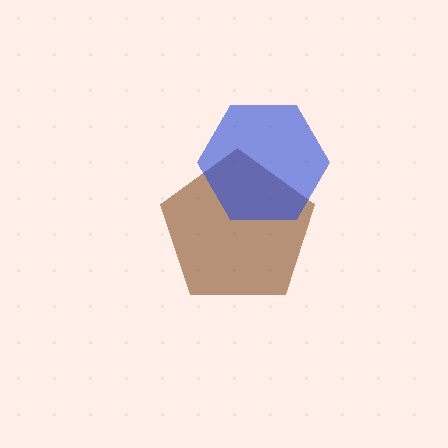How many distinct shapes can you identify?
There are 2 distinct shapes: a brown pentagon, a blue hexagon.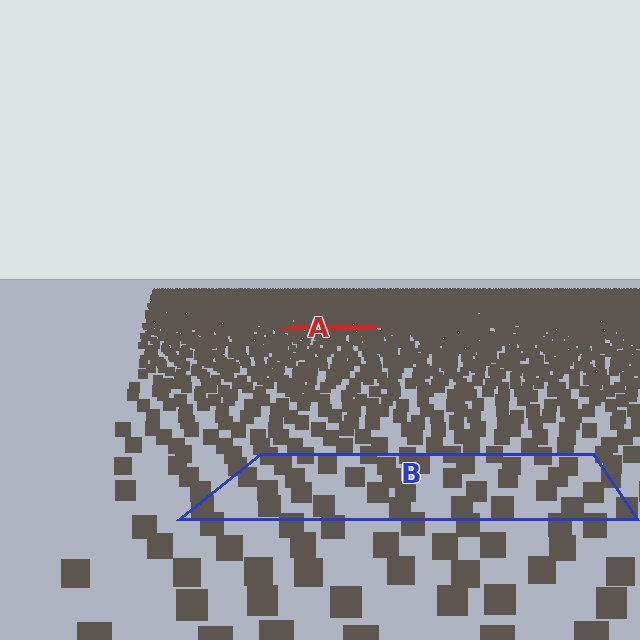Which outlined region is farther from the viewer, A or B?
Region A is farther from the viewer — the texture elements inside it appear smaller and more densely packed.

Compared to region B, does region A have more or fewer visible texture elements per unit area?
Region A has more texture elements per unit area — they are packed more densely because it is farther away.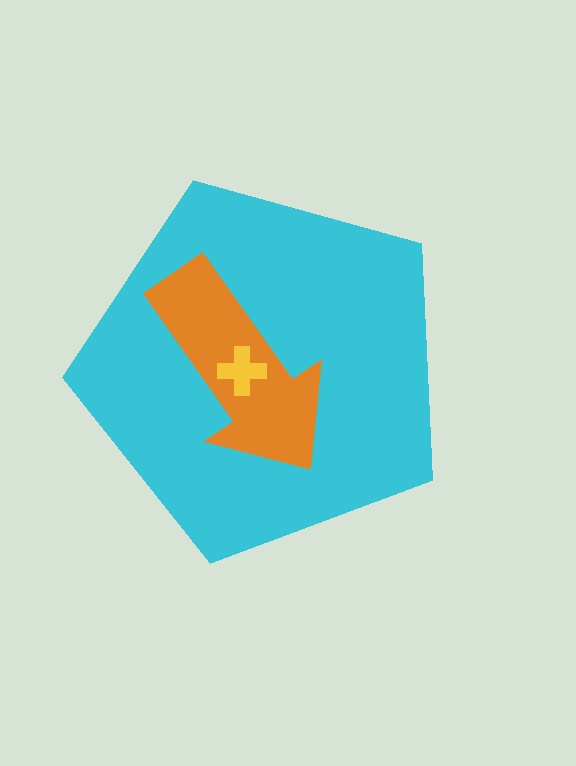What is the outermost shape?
The cyan pentagon.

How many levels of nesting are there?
3.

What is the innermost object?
The yellow cross.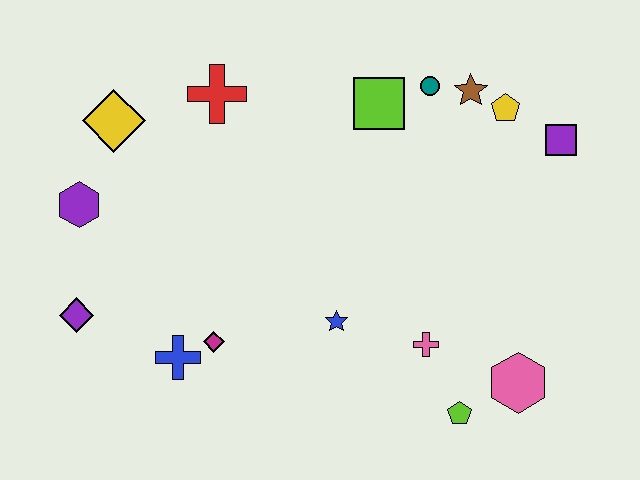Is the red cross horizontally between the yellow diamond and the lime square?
Yes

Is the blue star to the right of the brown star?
No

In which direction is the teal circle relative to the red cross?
The teal circle is to the right of the red cross.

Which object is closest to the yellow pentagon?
The brown star is closest to the yellow pentagon.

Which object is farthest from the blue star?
The yellow diamond is farthest from the blue star.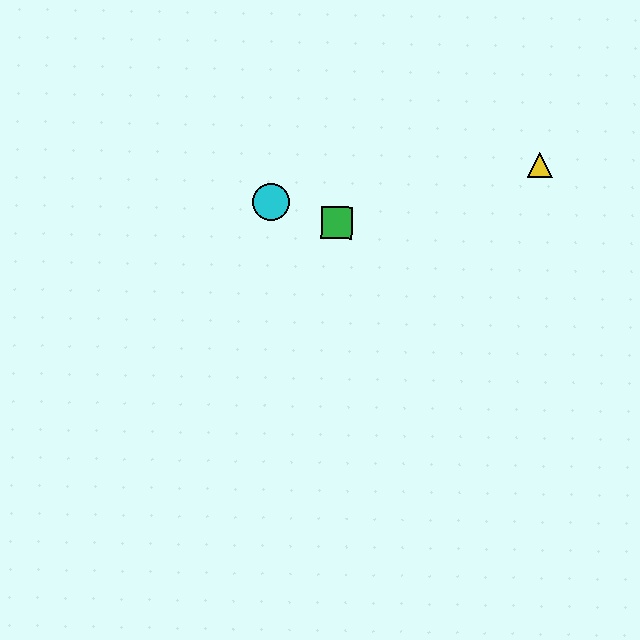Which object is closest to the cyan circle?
The green square is closest to the cyan circle.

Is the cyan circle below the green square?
No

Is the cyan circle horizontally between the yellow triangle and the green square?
No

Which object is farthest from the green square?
The yellow triangle is farthest from the green square.